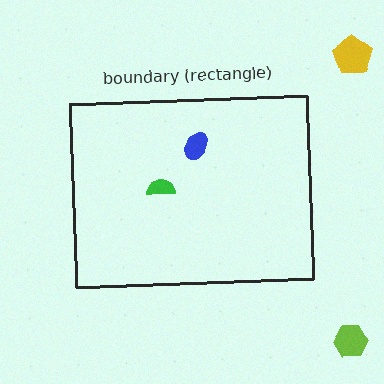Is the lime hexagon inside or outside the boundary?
Outside.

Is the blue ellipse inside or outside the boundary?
Inside.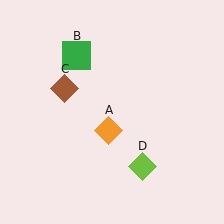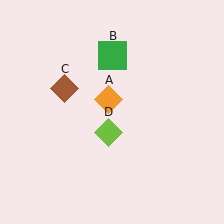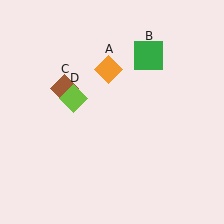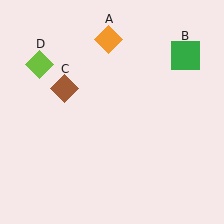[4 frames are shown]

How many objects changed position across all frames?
3 objects changed position: orange diamond (object A), green square (object B), lime diamond (object D).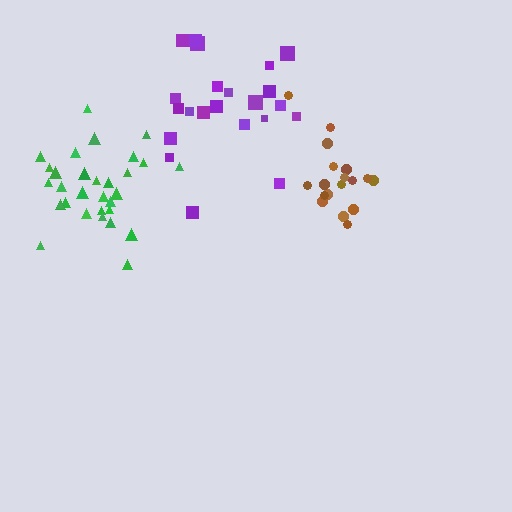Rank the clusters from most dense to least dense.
green, brown, purple.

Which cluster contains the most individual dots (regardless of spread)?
Green (31).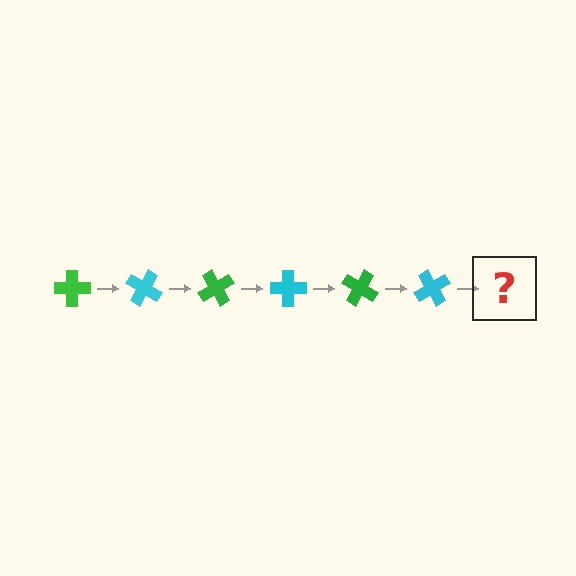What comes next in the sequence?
The next element should be a green cross, rotated 180 degrees from the start.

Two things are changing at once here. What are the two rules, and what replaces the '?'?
The two rules are that it rotates 30 degrees each step and the color cycles through green and cyan. The '?' should be a green cross, rotated 180 degrees from the start.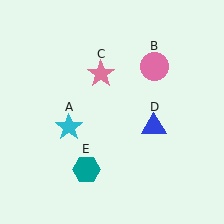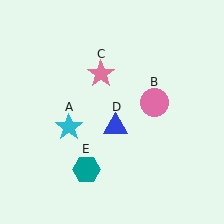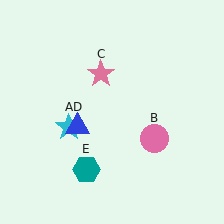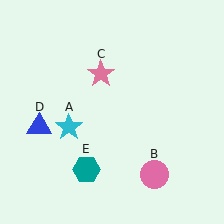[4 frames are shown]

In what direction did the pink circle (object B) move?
The pink circle (object B) moved down.